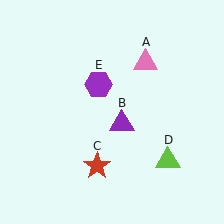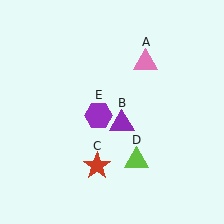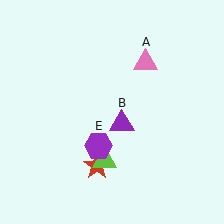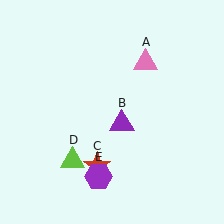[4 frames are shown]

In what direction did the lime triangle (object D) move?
The lime triangle (object D) moved left.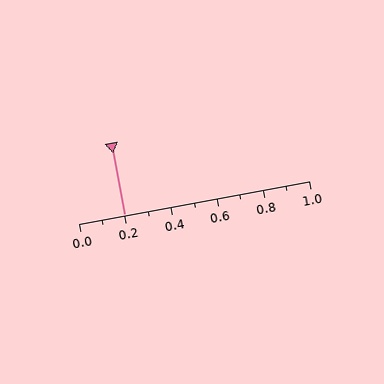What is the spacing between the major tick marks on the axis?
The major ticks are spaced 0.2 apart.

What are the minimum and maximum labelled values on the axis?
The axis runs from 0.0 to 1.0.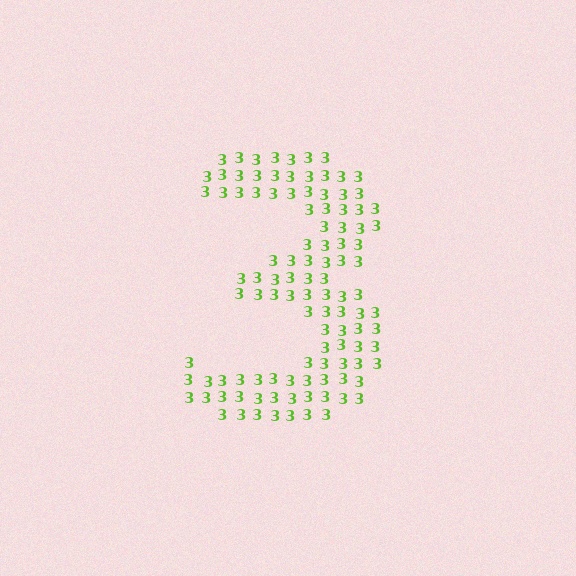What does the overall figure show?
The overall figure shows the digit 3.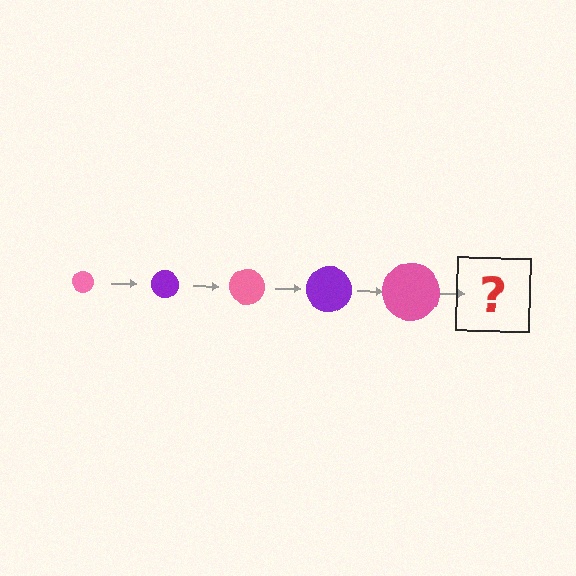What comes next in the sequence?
The next element should be a purple circle, larger than the previous one.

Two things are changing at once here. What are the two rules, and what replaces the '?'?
The two rules are that the circle grows larger each step and the color cycles through pink and purple. The '?' should be a purple circle, larger than the previous one.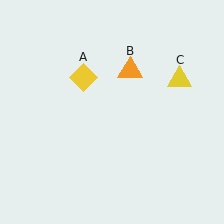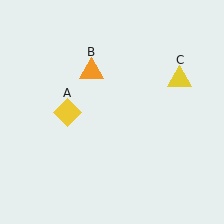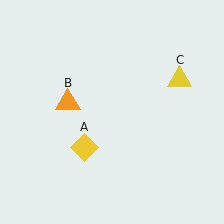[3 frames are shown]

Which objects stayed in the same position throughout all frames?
Yellow triangle (object C) remained stationary.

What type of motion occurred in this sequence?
The yellow diamond (object A), orange triangle (object B) rotated counterclockwise around the center of the scene.